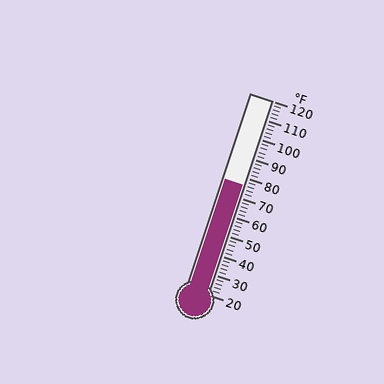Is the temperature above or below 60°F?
The temperature is above 60°F.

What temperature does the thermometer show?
The thermometer shows approximately 76°F.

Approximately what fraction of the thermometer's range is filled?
The thermometer is filled to approximately 55% of its range.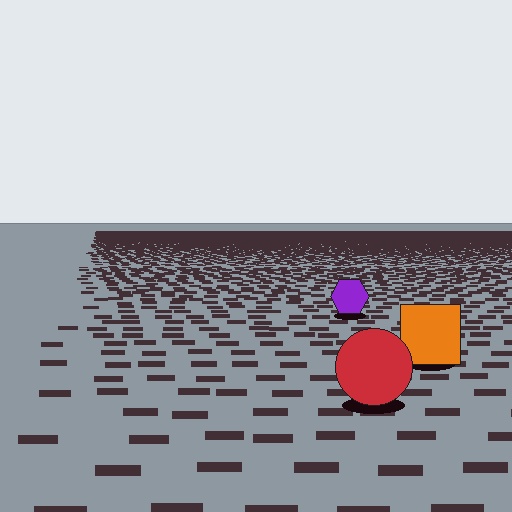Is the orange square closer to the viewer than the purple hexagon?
Yes. The orange square is closer — you can tell from the texture gradient: the ground texture is coarser near it.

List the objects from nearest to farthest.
From nearest to farthest: the red circle, the orange square, the purple hexagon.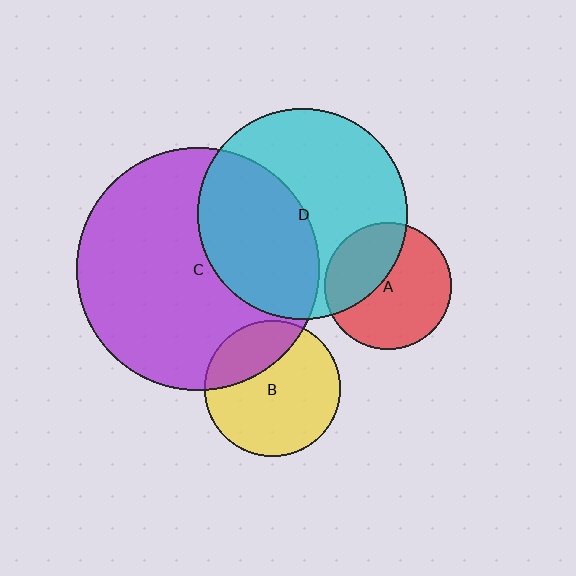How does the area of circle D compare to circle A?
Approximately 2.7 times.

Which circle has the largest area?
Circle C (purple).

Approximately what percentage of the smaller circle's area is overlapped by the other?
Approximately 40%.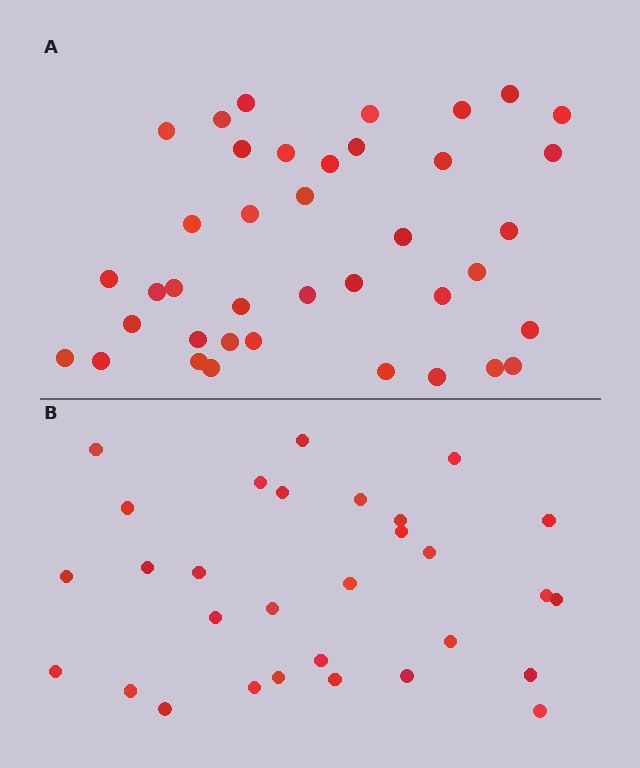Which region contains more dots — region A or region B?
Region A (the top region) has more dots.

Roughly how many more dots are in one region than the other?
Region A has roughly 8 or so more dots than region B.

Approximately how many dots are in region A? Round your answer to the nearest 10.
About 40 dots. (The exact count is 39, which rounds to 40.)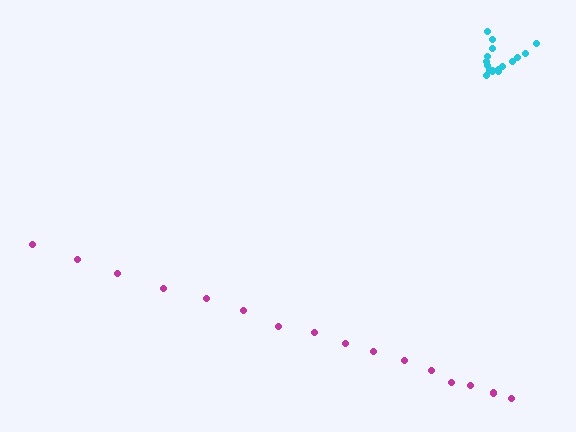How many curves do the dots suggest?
There are 2 distinct paths.